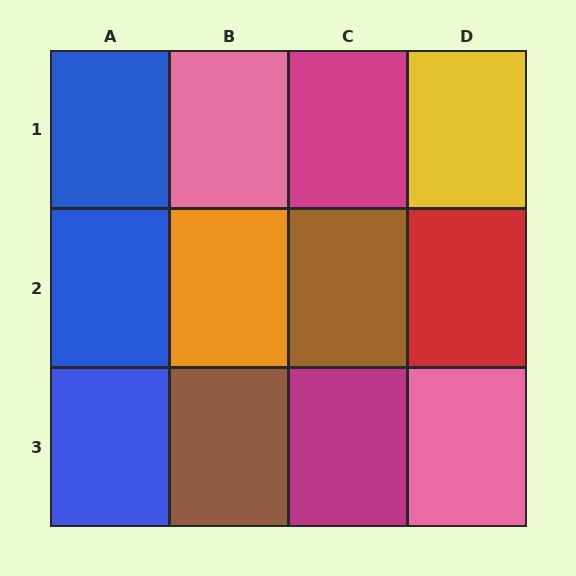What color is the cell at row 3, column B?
Brown.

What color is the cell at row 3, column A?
Blue.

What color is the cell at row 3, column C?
Magenta.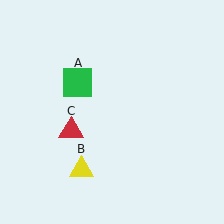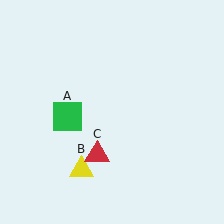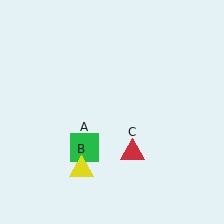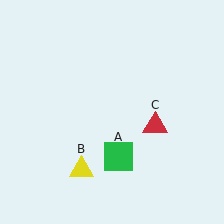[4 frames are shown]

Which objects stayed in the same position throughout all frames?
Yellow triangle (object B) remained stationary.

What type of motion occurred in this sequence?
The green square (object A), red triangle (object C) rotated counterclockwise around the center of the scene.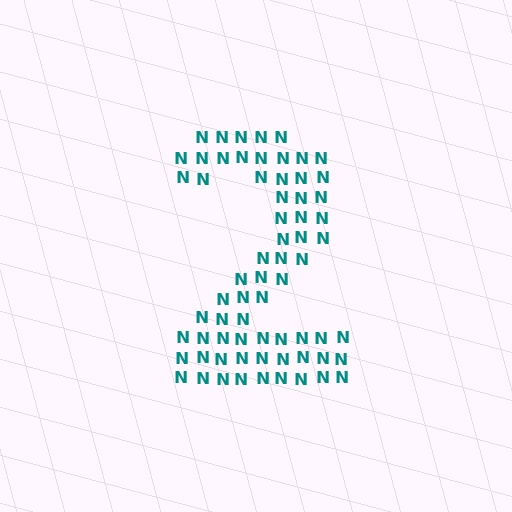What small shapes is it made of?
It is made of small letter N's.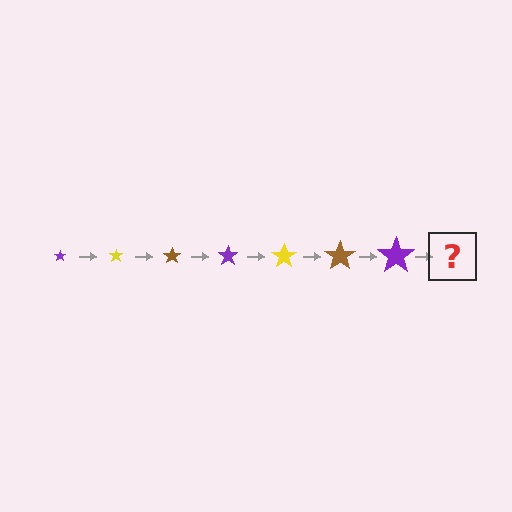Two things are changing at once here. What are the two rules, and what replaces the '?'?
The two rules are that the star grows larger each step and the color cycles through purple, yellow, and brown. The '?' should be a yellow star, larger than the previous one.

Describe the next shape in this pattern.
It should be a yellow star, larger than the previous one.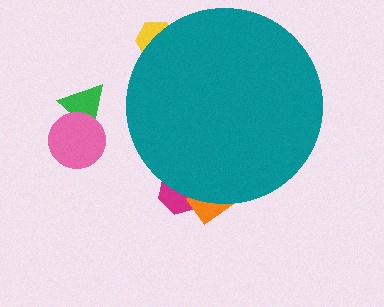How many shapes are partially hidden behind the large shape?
3 shapes are partially hidden.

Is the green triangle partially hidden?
No, the green triangle is fully visible.